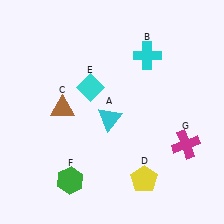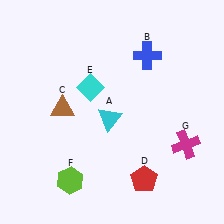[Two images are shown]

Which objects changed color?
B changed from cyan to blue. D changed from yellow to red. F changed from green to lime.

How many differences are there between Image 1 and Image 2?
There are 3 differences between the two images.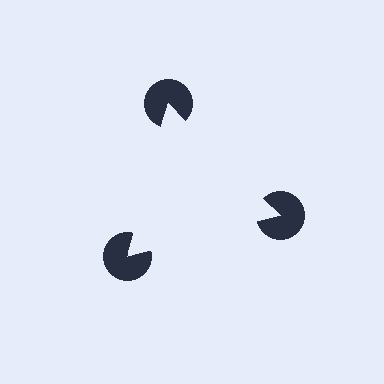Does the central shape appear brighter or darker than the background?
It typically appears slightly brighter than the background, even though no actual brightness change is drawn.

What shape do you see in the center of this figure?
An illusory triangle — its edges are inferred from the aligned wedge cuts in the pac-man discs, not physically drawn.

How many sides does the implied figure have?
3 sides.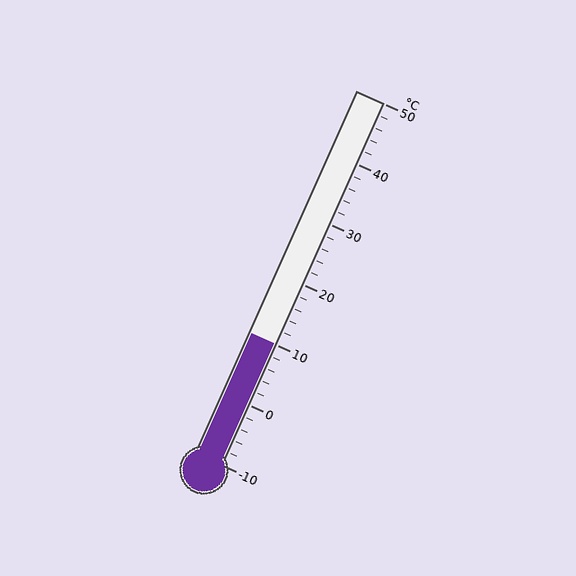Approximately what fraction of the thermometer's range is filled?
The thermometer is filled to approximately 35% of its range.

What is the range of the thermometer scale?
The thermometer scale ranges from -10°C to 50°C.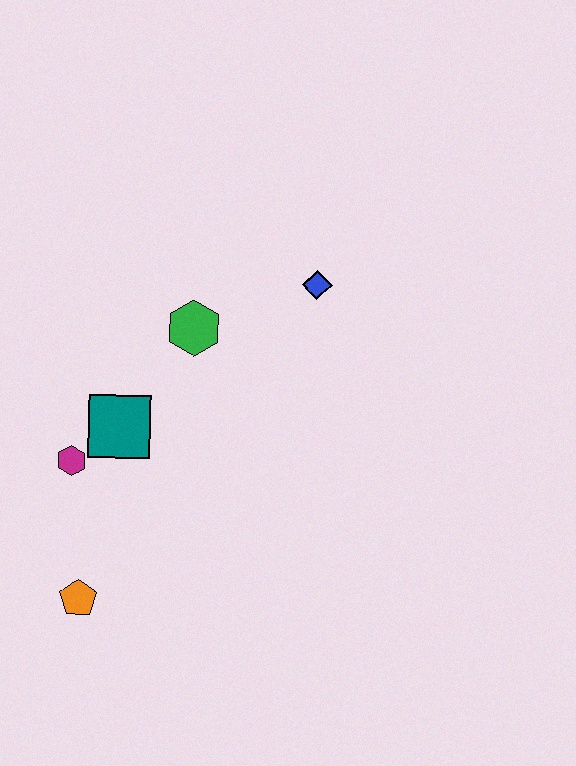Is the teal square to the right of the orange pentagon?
Yes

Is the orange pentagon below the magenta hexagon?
Yes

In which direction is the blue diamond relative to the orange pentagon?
The blue diamond is above the orange pentagon.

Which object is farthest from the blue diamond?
The orange pentagon is farthest from the blue diamond.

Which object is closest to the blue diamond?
The green hexagon is closest to the blue diamond.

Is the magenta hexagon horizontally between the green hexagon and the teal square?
No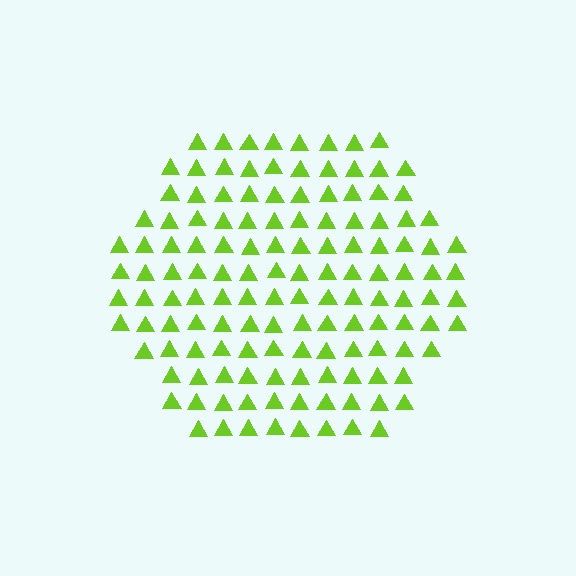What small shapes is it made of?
It is made of small triangles.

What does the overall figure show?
The overall figure shows a hexagon.